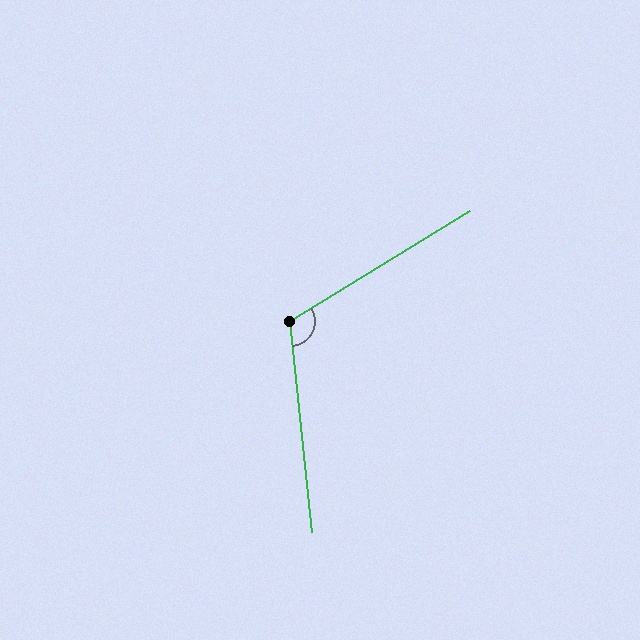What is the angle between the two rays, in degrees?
Approximately 116 degrees.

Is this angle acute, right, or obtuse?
It is obtuse.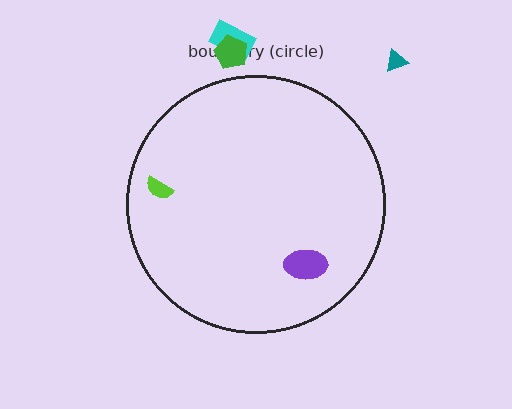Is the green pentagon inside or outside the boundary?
Outside.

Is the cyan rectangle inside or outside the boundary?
Outside.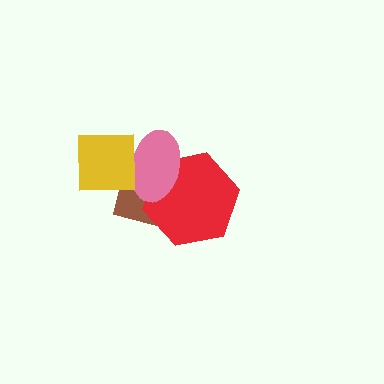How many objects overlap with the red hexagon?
2 objects overlap with the red hexagon.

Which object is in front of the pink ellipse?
The yellow square is in front of the pink ellipse.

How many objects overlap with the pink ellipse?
3 objects overlap with the pink ellipse.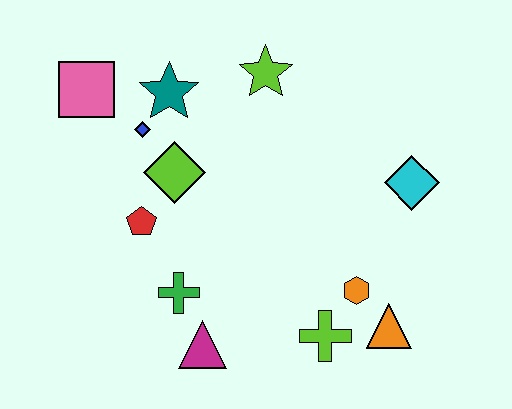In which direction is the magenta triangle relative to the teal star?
The magenta triangle is below the teal star.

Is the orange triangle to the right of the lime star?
Yes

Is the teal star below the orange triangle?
No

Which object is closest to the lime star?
The teal star is closest to the lime star.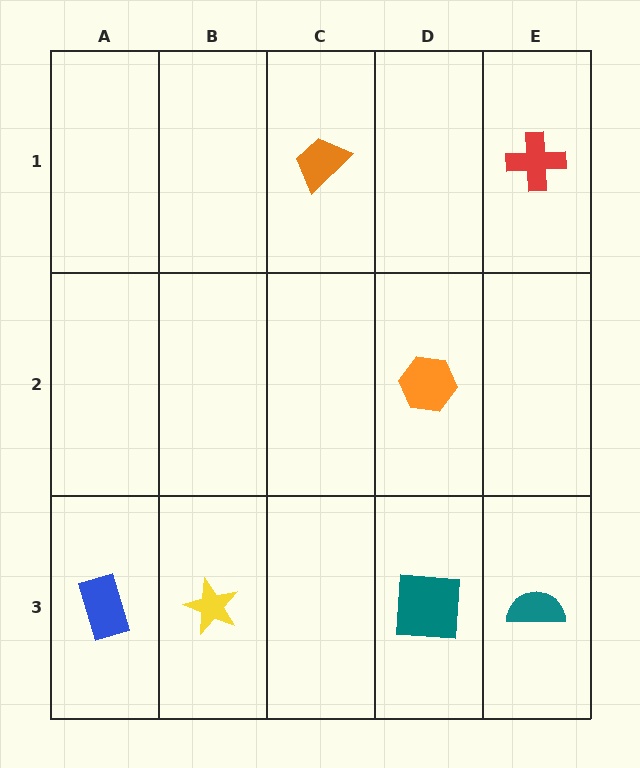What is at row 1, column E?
A red cross.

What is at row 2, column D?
An orange hexagon.